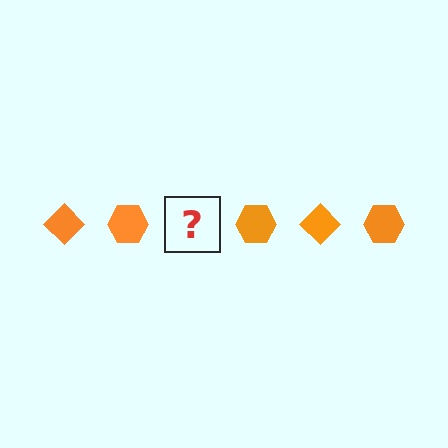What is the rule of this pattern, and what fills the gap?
The rule is that the pattern cycles through diamond, hexagon shapes in orange. The gap should be filled with an orange diamond.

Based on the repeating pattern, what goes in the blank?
The blank should be an orange diamond.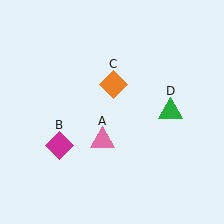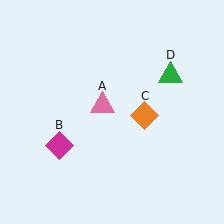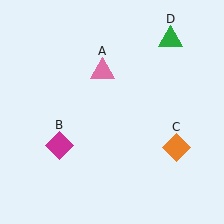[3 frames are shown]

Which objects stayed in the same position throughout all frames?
Magenta diamond (object B) remained stationary.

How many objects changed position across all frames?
3 objects changed position: pink triangle (object A), orange diamond (object C), green triangle (object D).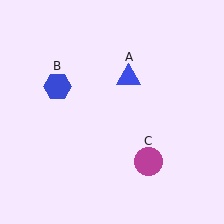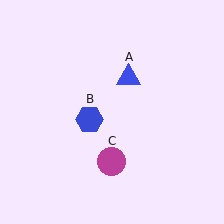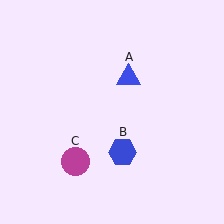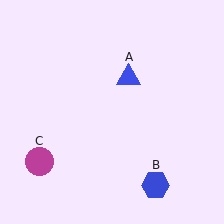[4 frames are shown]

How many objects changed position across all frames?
2 objects changed position: blue hexagon (object B), magenta circle (object C).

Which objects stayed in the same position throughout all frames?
Blue triangle (object A) remained stationary.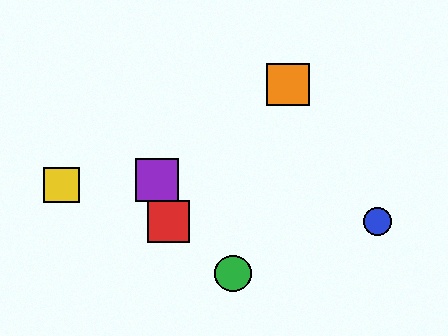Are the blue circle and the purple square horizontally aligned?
No, the blue circle is at y≈222 and the purple square is at y≈180.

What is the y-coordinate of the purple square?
The purple square is at y≈180.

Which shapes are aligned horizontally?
The red square, the blue circle are aligned horizontally.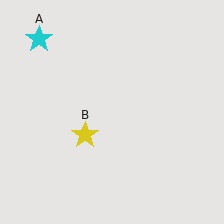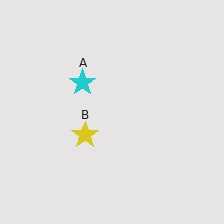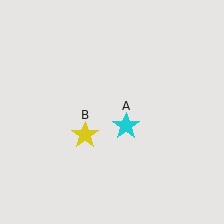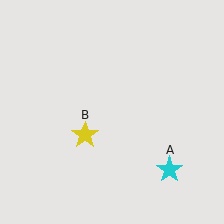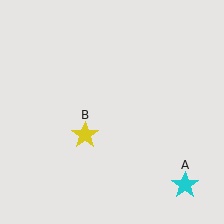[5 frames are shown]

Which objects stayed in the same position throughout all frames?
Yellow star (object B) remained stationary.